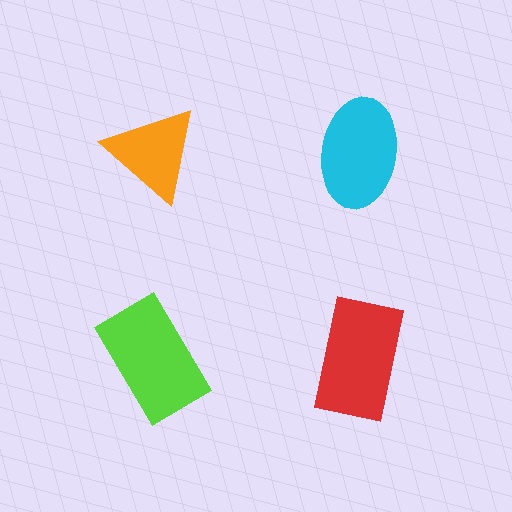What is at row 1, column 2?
A cyan ellipse.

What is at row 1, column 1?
An orange triangle.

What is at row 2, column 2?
A red rectangle.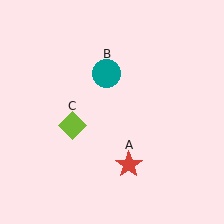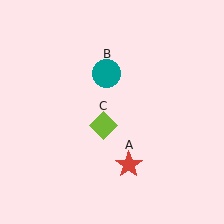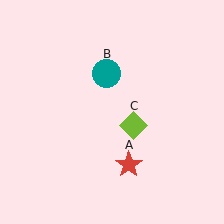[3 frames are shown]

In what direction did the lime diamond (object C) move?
The lime diamond (object C) moved right.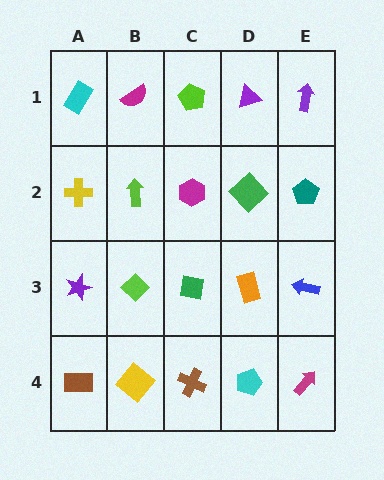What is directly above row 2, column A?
A cyan rectangle.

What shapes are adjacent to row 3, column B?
A lime arrow (row 2, column B), a yellow diamond (row 4, column B), a purple star (row 3, column A), a green square (row 3, column C).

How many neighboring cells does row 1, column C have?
3.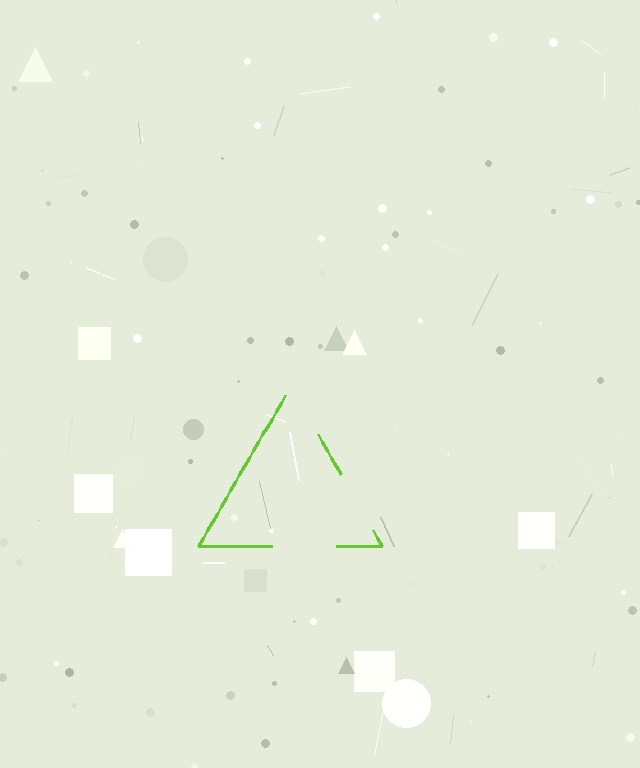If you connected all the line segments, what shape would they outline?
They would outline a triangle.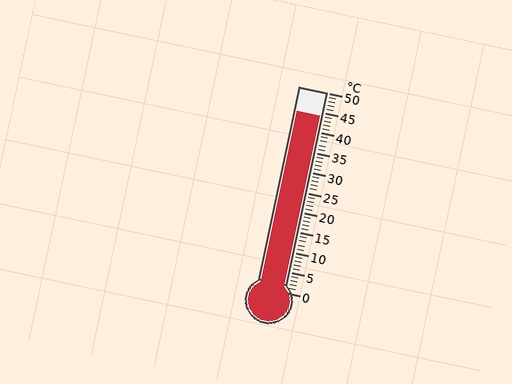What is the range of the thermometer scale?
The thermometer scale ranges from 0°C to 50°C.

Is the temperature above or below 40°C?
The temperature is above 40°C.